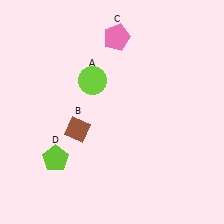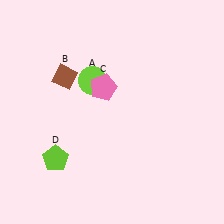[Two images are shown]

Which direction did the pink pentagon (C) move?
The pink pentagon (C) moved down.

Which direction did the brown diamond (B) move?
The brown diamond (B) moved up.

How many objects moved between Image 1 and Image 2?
2 objects moved between the two images.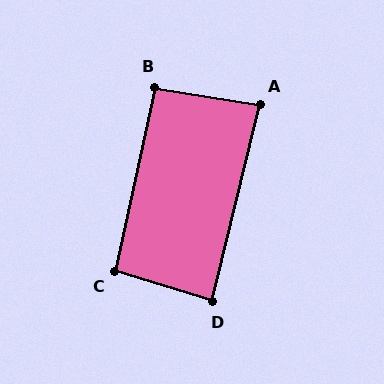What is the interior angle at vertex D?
Approximately 87 degrees (approximately right).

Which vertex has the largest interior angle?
C, at approximately 94 degrees.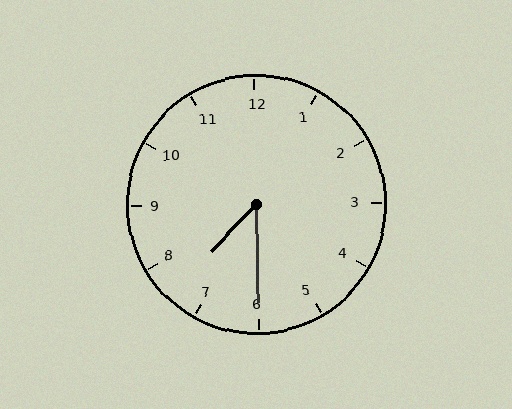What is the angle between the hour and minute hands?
Approximately 45 degrees.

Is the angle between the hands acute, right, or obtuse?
It is acute.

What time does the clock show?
7:30.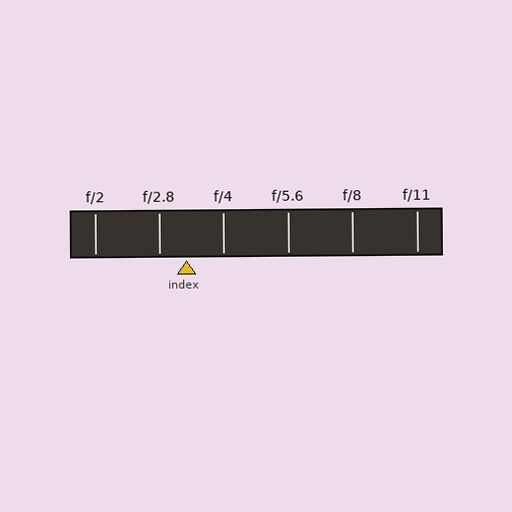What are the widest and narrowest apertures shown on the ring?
The widest aperture shown is f/2 and the narrowest is f/11.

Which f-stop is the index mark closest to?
The index mark is closest to f/2.8.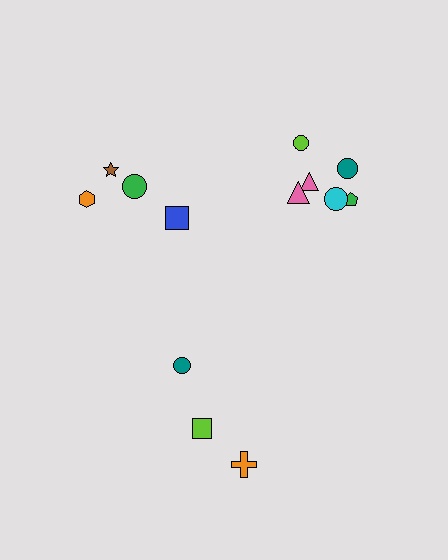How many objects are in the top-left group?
There are 4 objects.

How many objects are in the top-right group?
There are 6 objects.